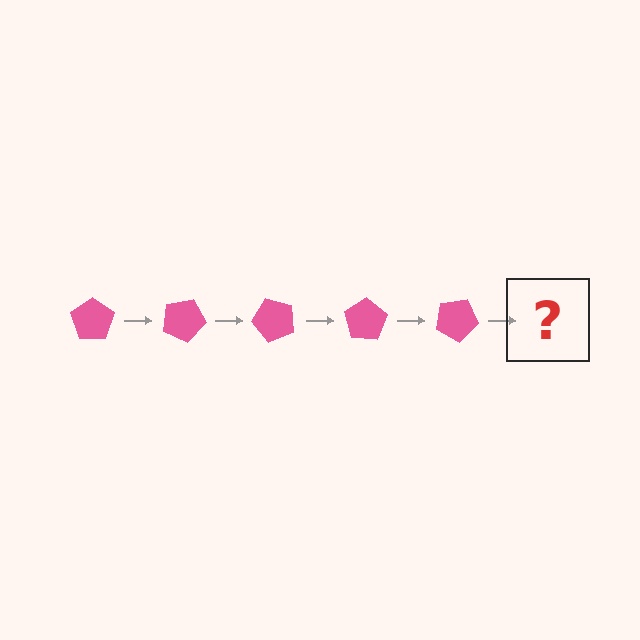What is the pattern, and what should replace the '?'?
The pattern is that the pentagon rotates 25 degrees each step. The '?' should be a pink pentagon rotated 125 degrees.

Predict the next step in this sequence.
The next step is a pink pentagon rotated 125 degrees.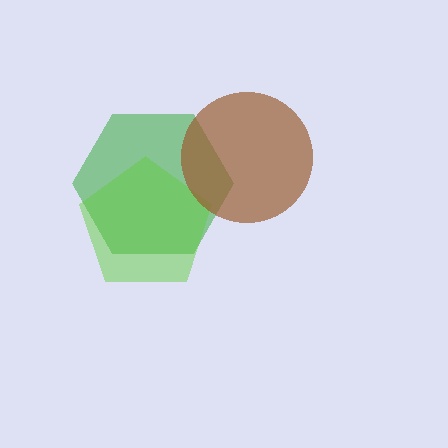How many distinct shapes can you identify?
There are 3 distinct shapes: a green hexagon, a lime pentagon, a brown circle.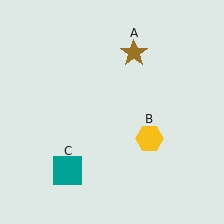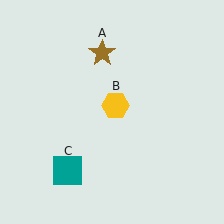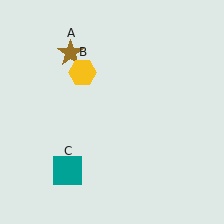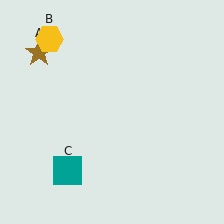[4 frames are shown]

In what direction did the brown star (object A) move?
The brown star (object A) moved left.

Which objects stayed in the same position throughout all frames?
Teal square (object C) remained stationary.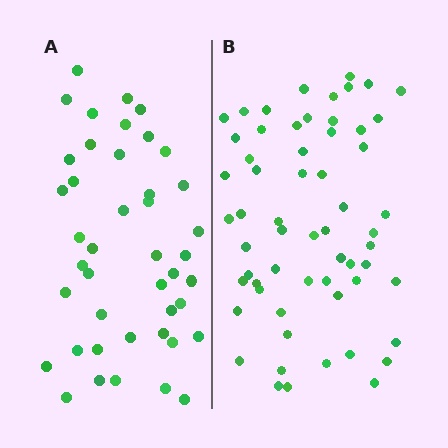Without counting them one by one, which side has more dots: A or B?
Region B (the right region) has more dots.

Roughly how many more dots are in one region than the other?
Region B has approximately 15 more dots than region A.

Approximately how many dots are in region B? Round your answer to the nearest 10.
About 60 dots.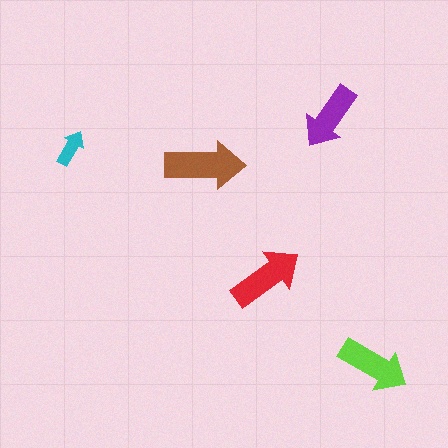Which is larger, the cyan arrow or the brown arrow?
The brown one.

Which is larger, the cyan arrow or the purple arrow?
The purple one.